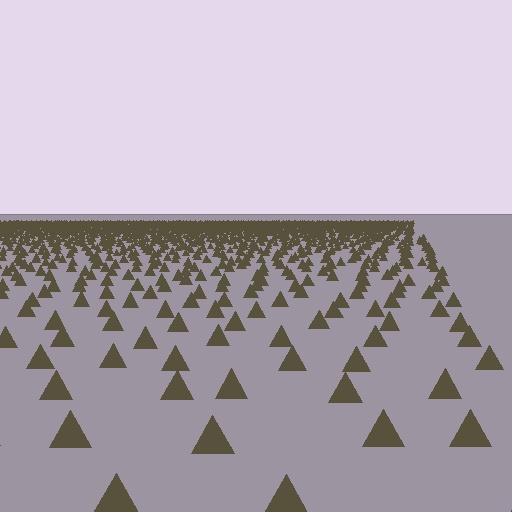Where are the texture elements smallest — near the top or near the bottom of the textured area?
Near the top.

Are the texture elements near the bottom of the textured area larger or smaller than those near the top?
Larger. Near the bottom, elements are closer to the viewer and appear at a bigger on-screen size.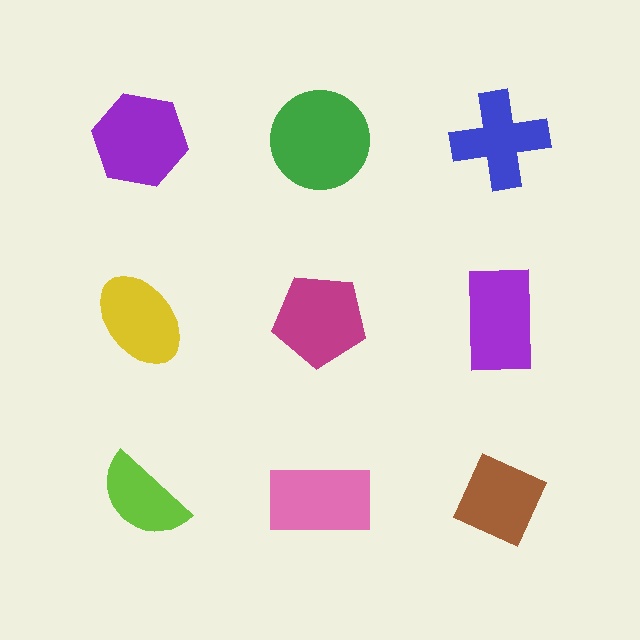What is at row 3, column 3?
A brown diamond.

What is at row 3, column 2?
A pink rectangle.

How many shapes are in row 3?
3 shapes.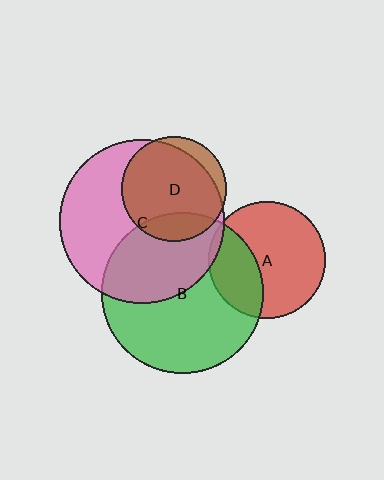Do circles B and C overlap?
Yes.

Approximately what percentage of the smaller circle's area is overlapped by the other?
Approximately 40%.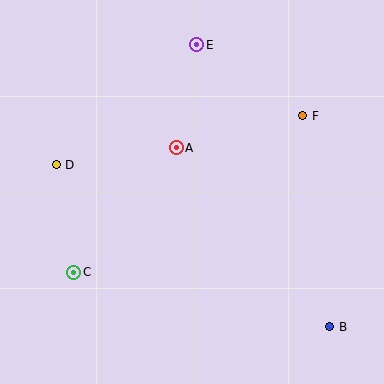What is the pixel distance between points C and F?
The distance between C and F is 277 pixels.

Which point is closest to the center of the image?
Point A at (176, 148) is closest to the center.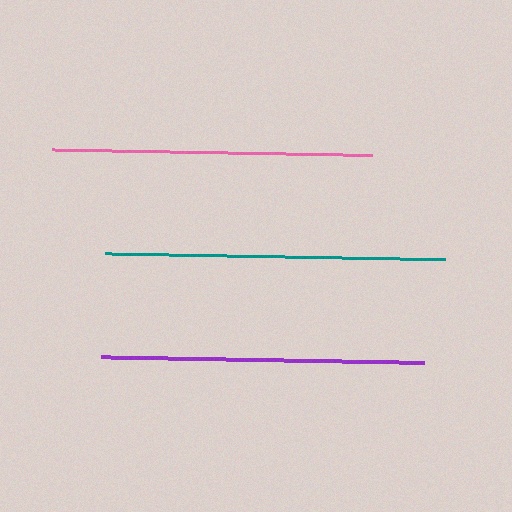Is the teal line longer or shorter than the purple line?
The teal line is longer than the purple line.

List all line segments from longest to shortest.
From longest to shortest: teal, purple, pink.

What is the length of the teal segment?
The teal segment is approximately 340 pixels long.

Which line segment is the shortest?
The pink line is the shortest at approximately 319 pixels.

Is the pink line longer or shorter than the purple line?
The purple line is longer than the pink line.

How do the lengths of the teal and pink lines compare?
The teal and pink lines are approximately the same length.